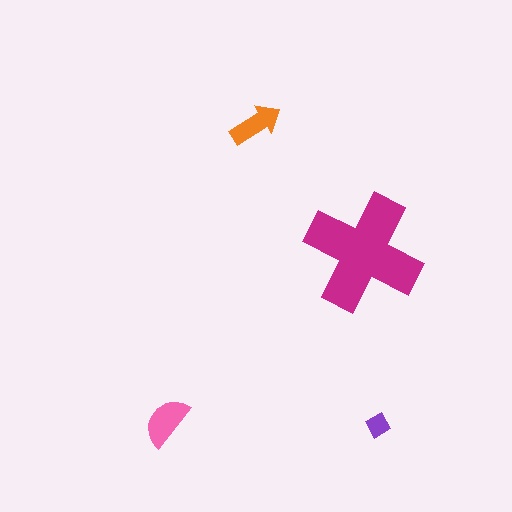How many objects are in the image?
There are 4 objects in the image.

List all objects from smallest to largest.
The purple diamond, the orange arrow, the pink semicircle, the magenta cross.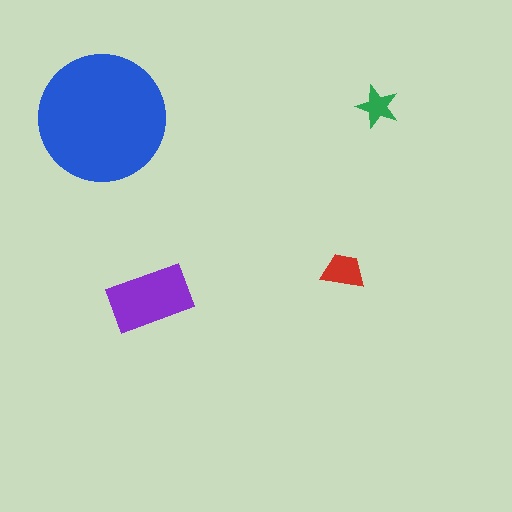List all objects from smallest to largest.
The green star, the red trapezoid, the purple rectangle, the blue circle.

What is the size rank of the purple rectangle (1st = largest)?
2nd.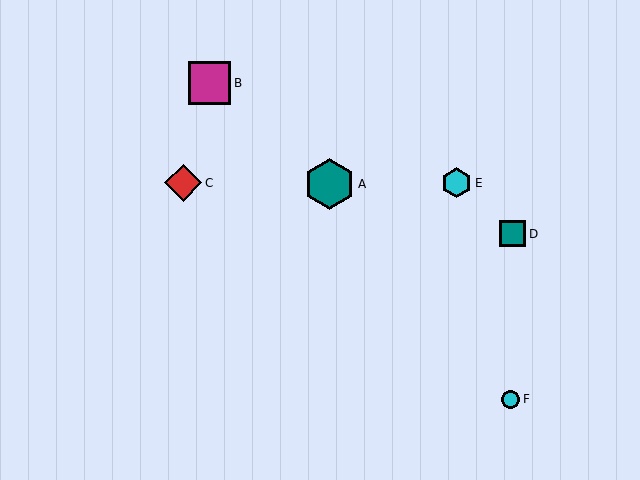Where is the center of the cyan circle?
The center of the cyan circle is at (510, 399).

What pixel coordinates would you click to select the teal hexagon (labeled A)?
Click at (329, 184) to select the teal hexagon A.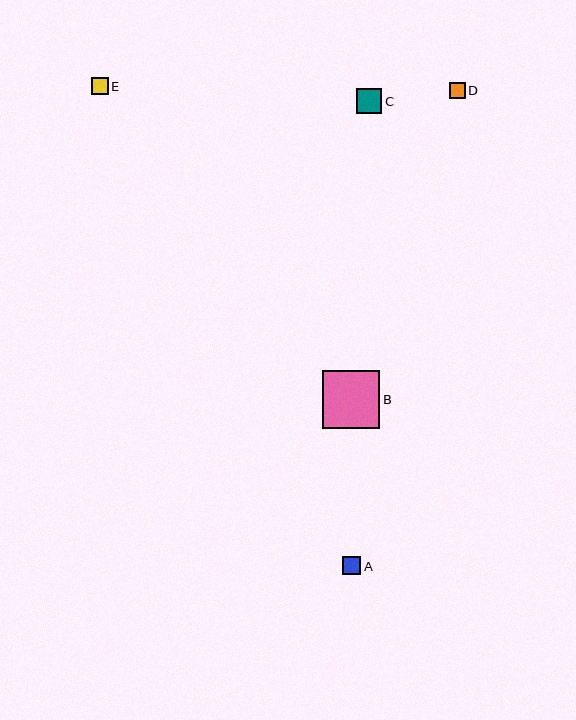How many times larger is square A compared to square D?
Square A is approximately 1.2 times the size of square D.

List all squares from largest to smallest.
From largest to smallest: B, C, A, E, D.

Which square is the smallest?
Square D is the smallest with a size of approximately 16 pixels.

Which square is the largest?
Square B is the largest with a size of approximately 58 pixels.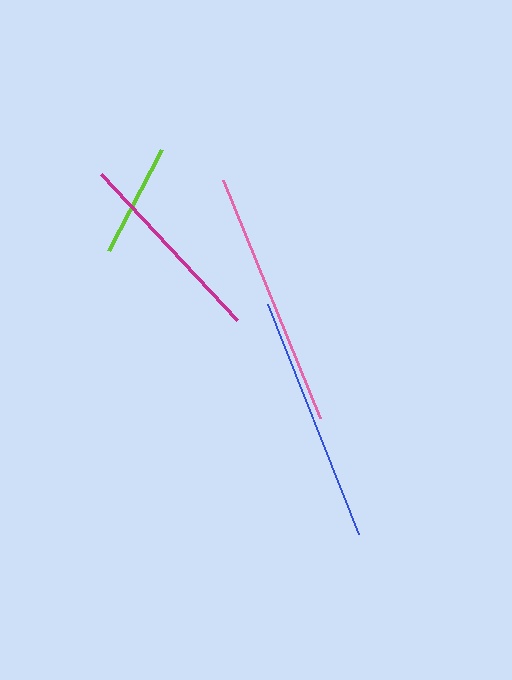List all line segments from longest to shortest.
From longest to shortest: pink, blue, magenta, lime.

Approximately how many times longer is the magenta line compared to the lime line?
The magenta line is approximately 1.7 times the length of the lime line.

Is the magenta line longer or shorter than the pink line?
The pink line is longer than the magenta line.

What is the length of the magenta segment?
The magenta segment is approximately 199 pixels long.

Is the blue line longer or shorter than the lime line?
The blue line is longer than the lime line.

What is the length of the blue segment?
The blue segment is approximately 247 pixels long.